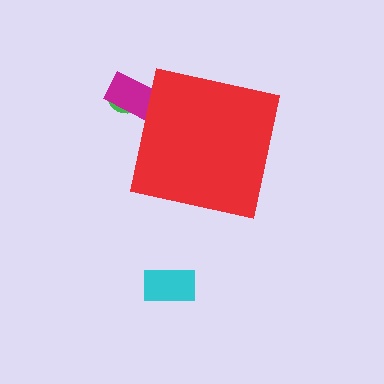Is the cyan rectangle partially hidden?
No, the cyan rectangle is fully visible.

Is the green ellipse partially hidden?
Yes, the green ellipse is partially hidden behind the red square.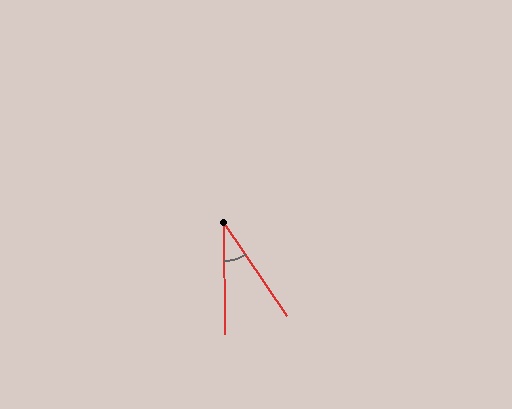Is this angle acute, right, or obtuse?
It is acute.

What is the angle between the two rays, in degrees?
Approximately 33 degrees.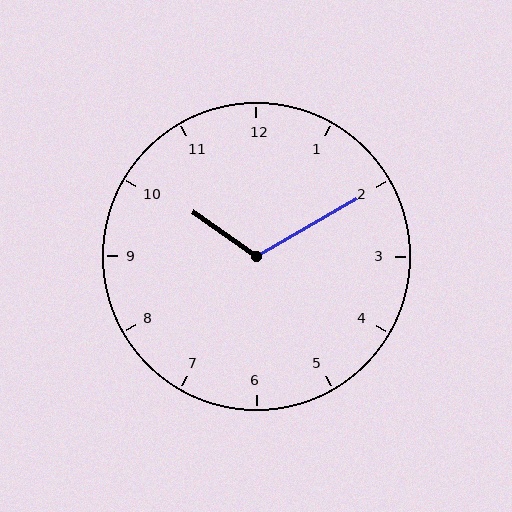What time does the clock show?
10:10.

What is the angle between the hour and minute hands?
Approximately 115 degrees.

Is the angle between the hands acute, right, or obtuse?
It is obtuse.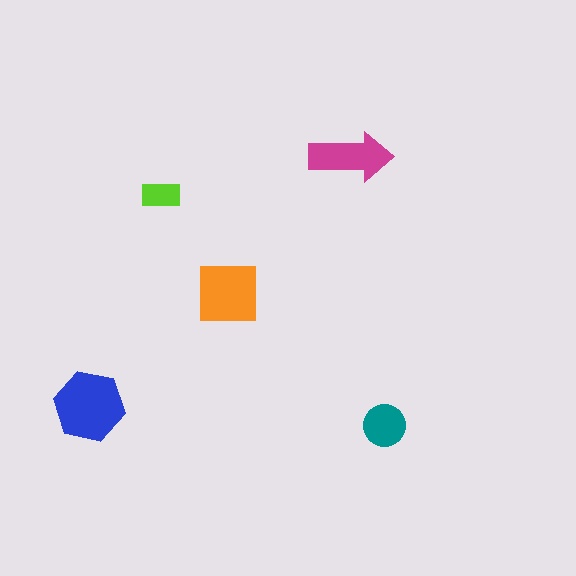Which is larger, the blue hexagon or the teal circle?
The blue hexagon.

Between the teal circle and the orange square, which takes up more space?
The orange square.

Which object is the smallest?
The lime rectangle.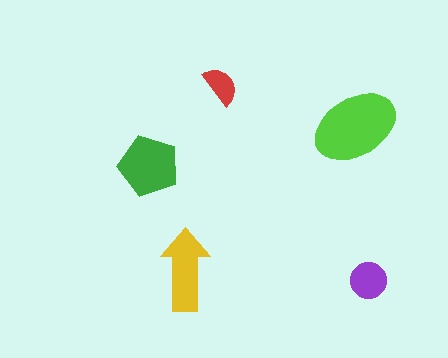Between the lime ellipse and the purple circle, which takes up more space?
The lime ellipse.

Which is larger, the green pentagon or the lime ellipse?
The lime ellipse.